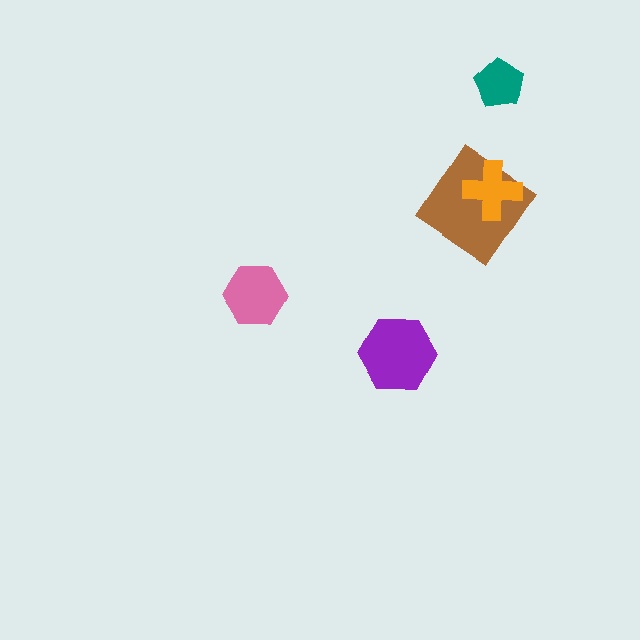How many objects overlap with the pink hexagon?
0 objects overlap with the pink hexagon.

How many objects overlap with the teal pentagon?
0 objects overlap with the teal pentagon.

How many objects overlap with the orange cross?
1 object overlaps with the orange cross.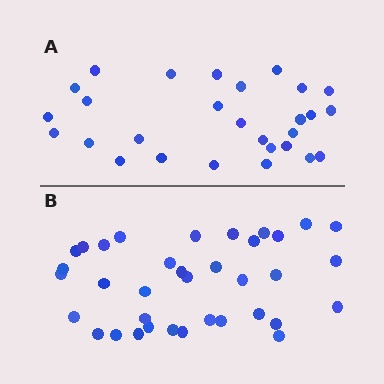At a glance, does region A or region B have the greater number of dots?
Region B (the bottom region) has more dots.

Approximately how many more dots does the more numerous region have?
Region B has roughly 8 or so more dots than region A.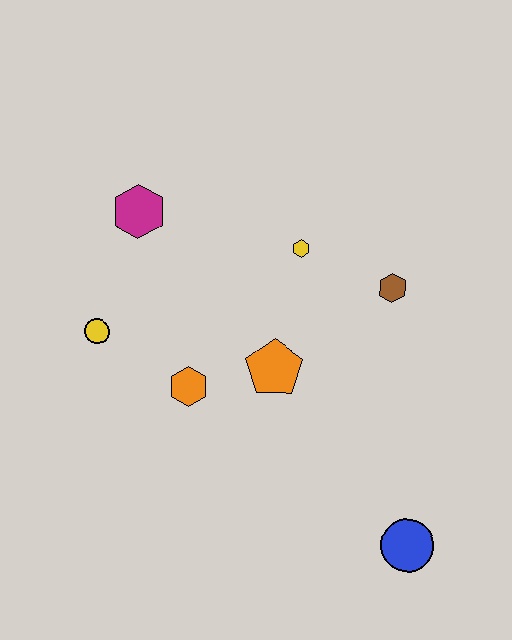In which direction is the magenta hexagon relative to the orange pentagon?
The magenta hexagon is above the orange pentagon.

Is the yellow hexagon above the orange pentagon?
Yes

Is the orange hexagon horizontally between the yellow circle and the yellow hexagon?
Yes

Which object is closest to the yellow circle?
The orange hexagon is closest to the yellow circle.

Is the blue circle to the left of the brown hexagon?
No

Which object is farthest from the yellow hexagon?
The blue circle is farthest from the yellow hexagon.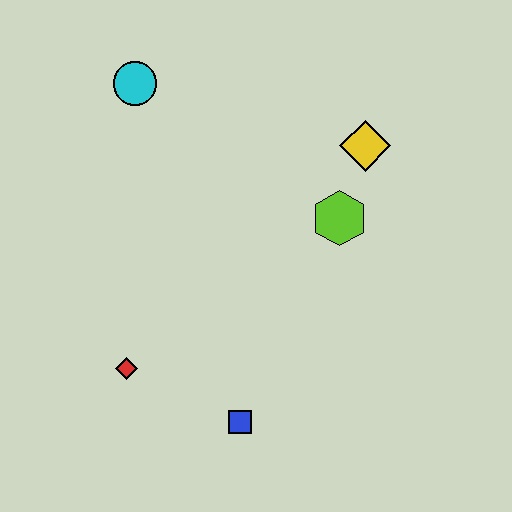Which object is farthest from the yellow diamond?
The red diamond is farthest from the yellow diamond.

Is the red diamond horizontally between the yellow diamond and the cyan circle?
No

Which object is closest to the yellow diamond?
The lime hexagon is closest to the yellow diamond.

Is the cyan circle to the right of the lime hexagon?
No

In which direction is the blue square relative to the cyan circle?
The blue square is below the cyan circle.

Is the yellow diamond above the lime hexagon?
Yes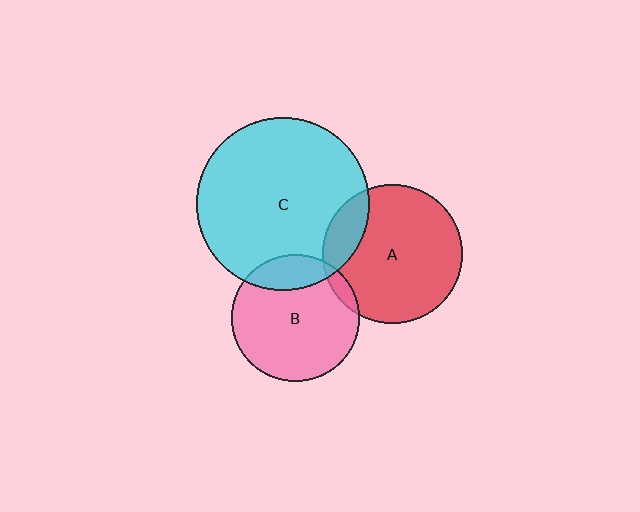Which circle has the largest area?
Circle C (cyan).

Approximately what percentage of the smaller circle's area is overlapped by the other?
Approximately 20%.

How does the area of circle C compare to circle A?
Approximately 1.5 times.